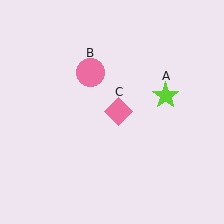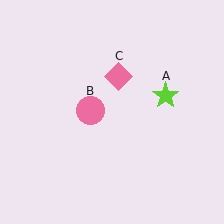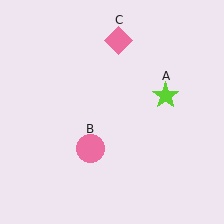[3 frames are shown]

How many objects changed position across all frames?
2 objects changed position: pink circle (object B), pink diamond (object C).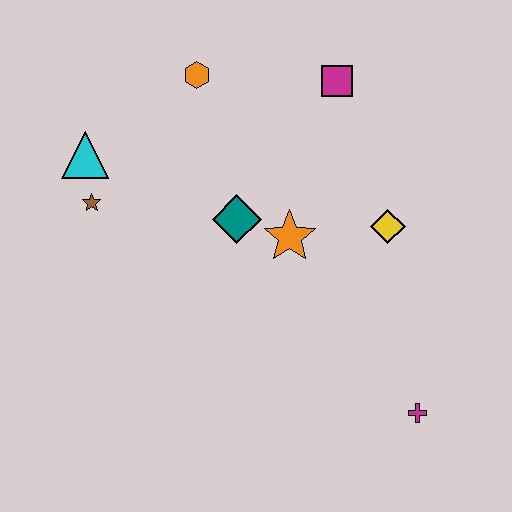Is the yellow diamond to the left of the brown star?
No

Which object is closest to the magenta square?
The orange hexagon is closest to the magenta square.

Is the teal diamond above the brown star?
No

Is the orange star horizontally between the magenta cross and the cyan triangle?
Yes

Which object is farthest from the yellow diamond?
The cyan triangle is farthest from the yellow diamond.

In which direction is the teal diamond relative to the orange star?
The teal diamond is to the left of the orange star.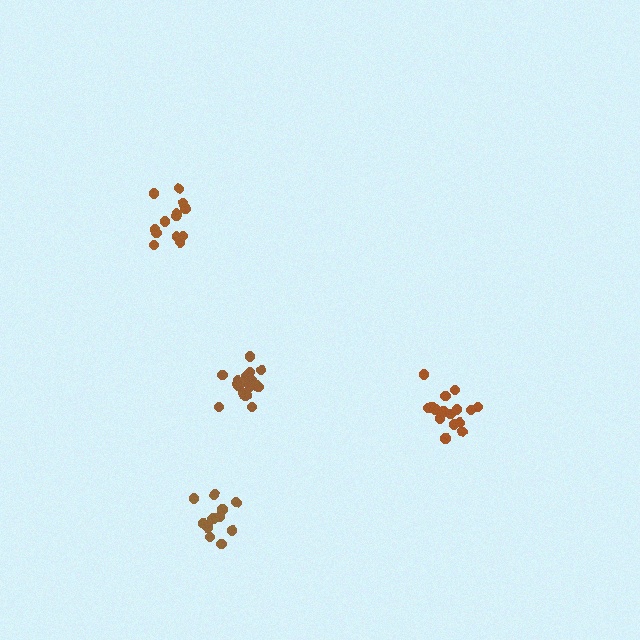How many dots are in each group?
Group 1: 16 dots, Group 2: 12 dots, Group 3: 17 dots, Group 4: 13 dots (58 total).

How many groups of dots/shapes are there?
There are 4 groups.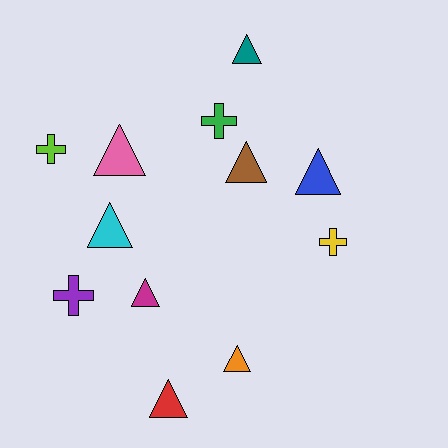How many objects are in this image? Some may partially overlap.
There are 12 objects.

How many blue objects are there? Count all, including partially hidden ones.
There is 1 blue object.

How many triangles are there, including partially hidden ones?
There are 8 triangles.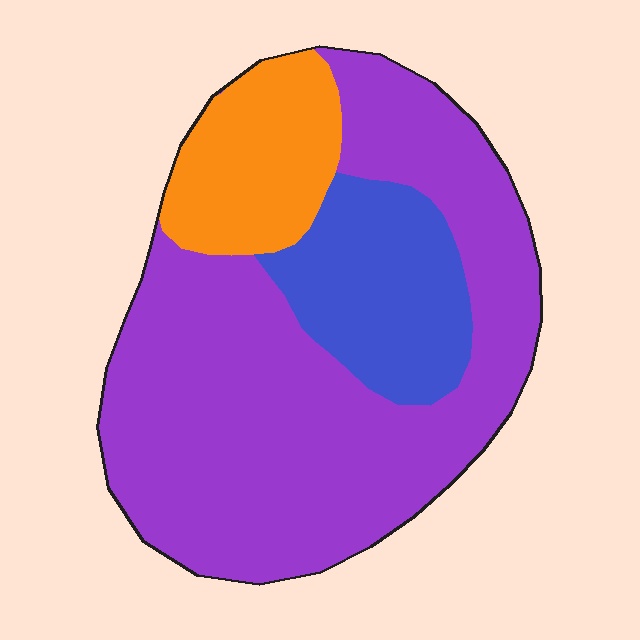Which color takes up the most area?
Purple, at roughly 65%.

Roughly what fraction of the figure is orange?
Orange covers 16% of the figure.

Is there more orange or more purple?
Purple.